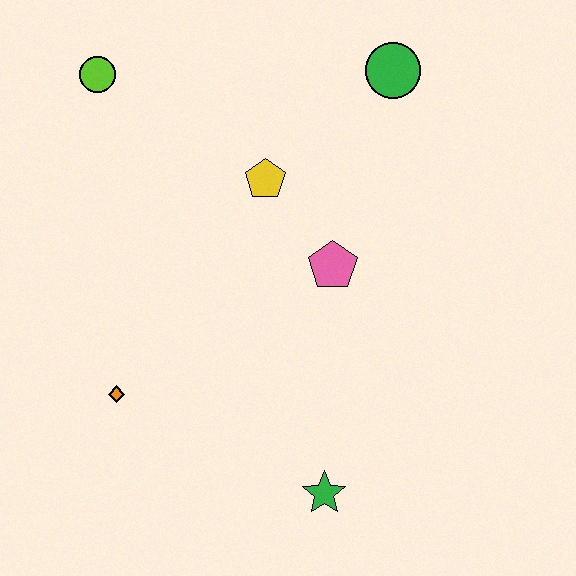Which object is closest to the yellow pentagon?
The pink pentagon is closest to the yellow pentagon.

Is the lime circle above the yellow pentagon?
Yes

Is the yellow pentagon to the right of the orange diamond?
Yes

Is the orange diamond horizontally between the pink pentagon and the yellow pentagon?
No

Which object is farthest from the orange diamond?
The green circle is farthest from the orange diamond.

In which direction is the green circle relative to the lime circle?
The green circle is to the right of the lime circle.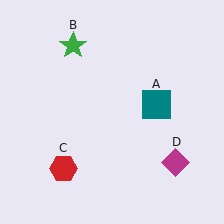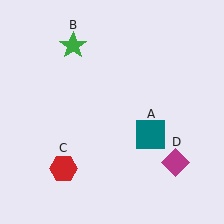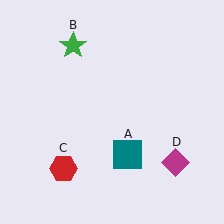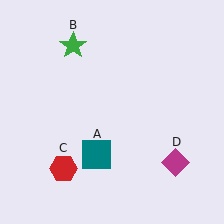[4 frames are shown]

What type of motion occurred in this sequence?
The teal square (object A) rotated clockwise around the center of the scene.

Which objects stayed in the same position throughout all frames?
Green star (object B) and red hexagon (object C) and magenta diamond (object D) remained stationary.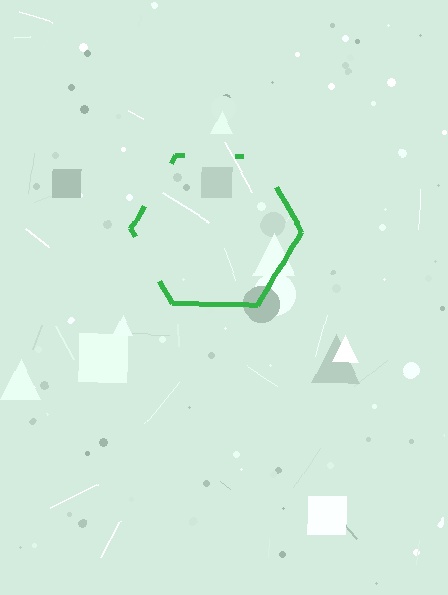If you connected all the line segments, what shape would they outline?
They would outline a hexagon.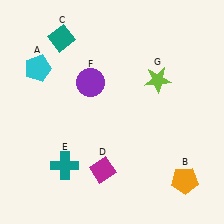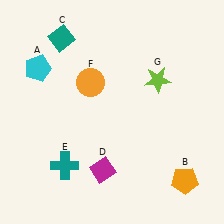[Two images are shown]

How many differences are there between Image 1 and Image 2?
There is 1 difference between the two images.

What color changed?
The circle (F) changed from purple in Image 1 to orange in Image 2.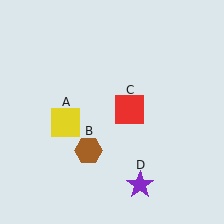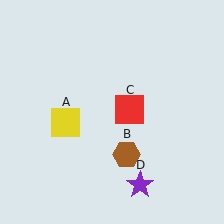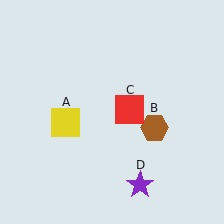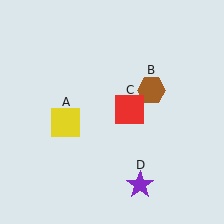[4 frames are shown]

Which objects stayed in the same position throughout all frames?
Yellow square (object A) and red square (object C) and purple star (object D) remained stationary.